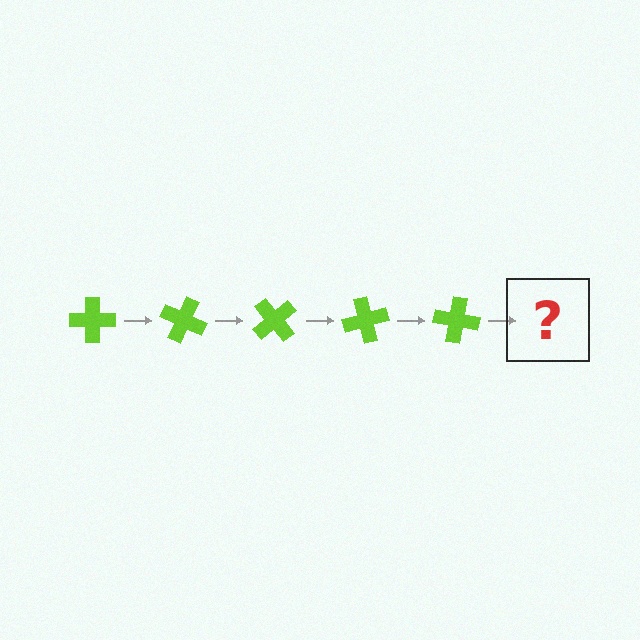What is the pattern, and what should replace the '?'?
The pattern is that the cross rotates 25 degrees each step. The '?' should be a lime cross rotated 125 degrees.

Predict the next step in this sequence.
The next step is a lime cross rotated 125 degrees.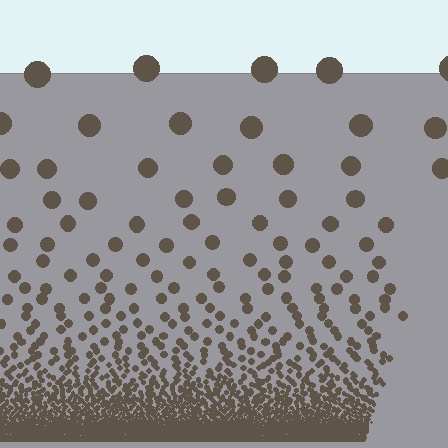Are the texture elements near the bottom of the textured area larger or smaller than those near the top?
Smaller. The gradient is inverted — elements near the bottom are smaller and denser.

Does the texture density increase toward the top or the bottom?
Density increases toward the bottom.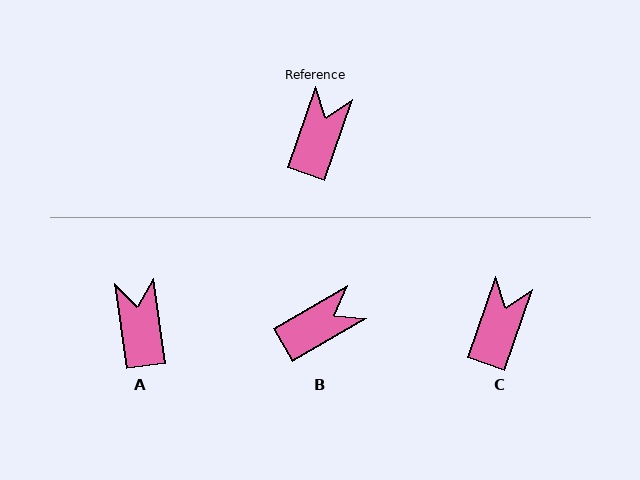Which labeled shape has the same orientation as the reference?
C.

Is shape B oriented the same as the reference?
No, it is off by about 41 degrees.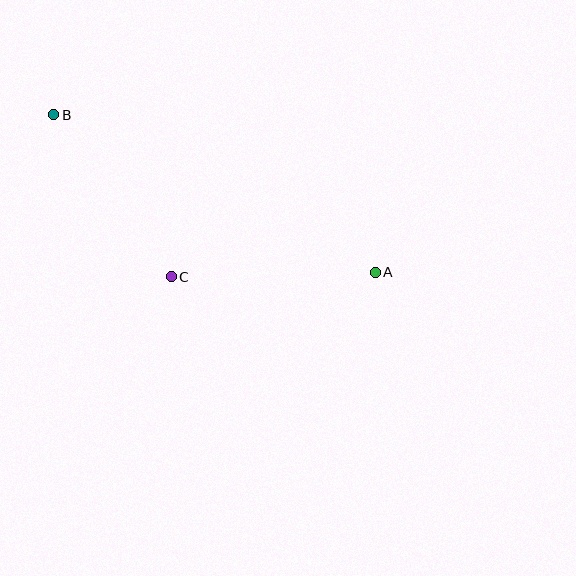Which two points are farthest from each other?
Points A and B are farthest from each other.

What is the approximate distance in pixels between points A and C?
The distance between A and C is approximately 204 pixels.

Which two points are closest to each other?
Points B and C are closest to each other.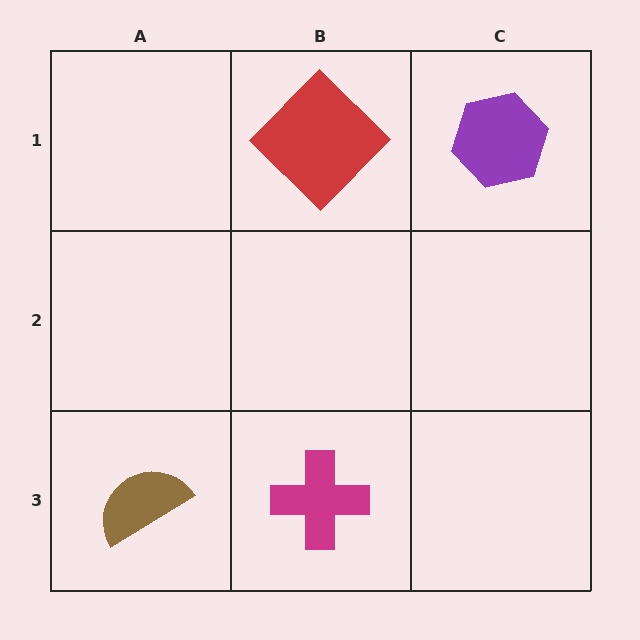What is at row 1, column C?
A purple hexagon.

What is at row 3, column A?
A brown semicircle.